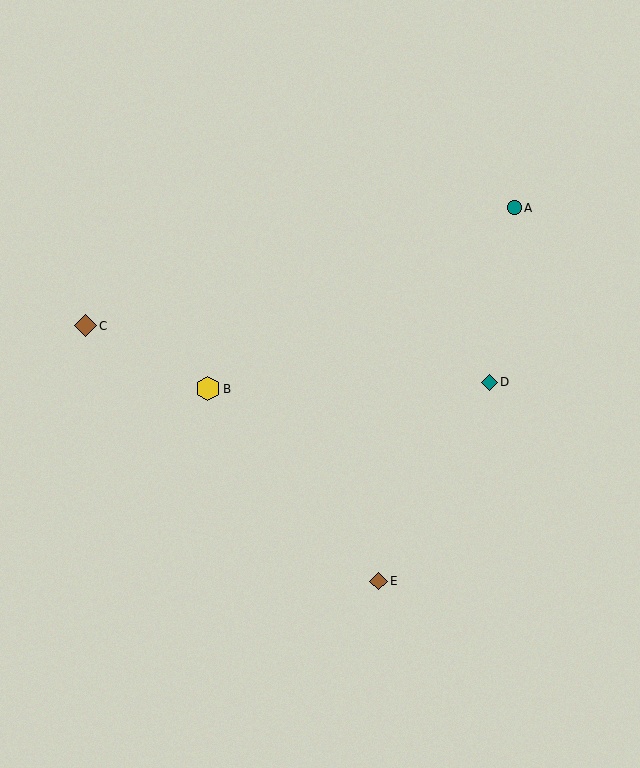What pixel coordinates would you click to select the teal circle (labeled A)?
Click at (515, 208) to select the teal circle A.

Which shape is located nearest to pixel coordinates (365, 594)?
The brown diamond (labeled E) at (378, 581) is nearest to that location.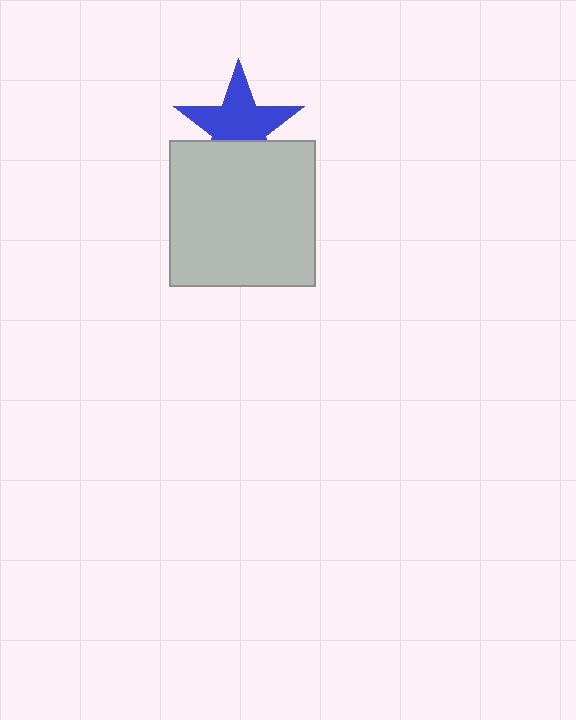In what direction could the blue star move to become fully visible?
The blue star could move up. That would shift it out from behind the light gray square entirely.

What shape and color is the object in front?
The object in front is a light gray square.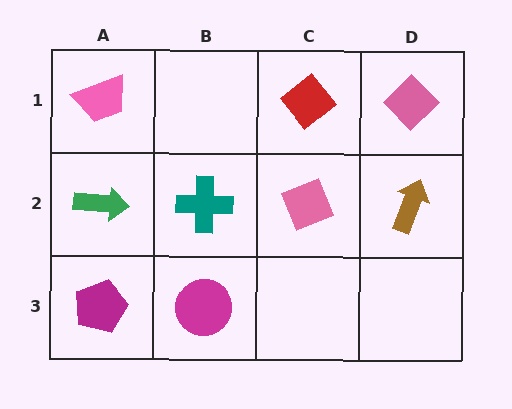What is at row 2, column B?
A teal cross.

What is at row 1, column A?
A pink trapezoid.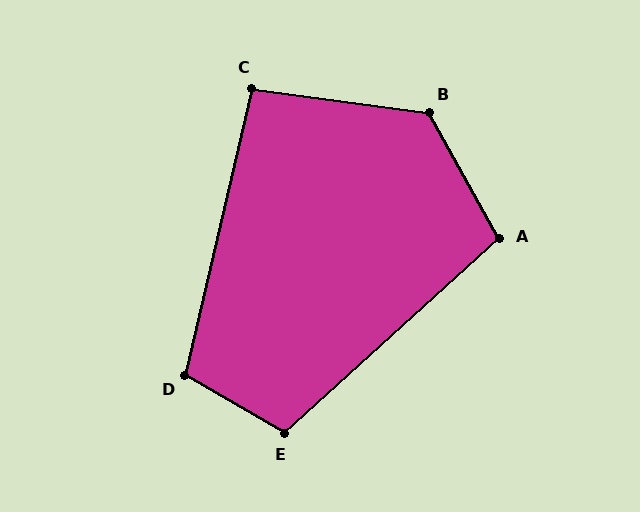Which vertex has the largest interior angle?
B, at approximately 127 degrees.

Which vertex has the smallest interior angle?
C, at approximately 96 degrees.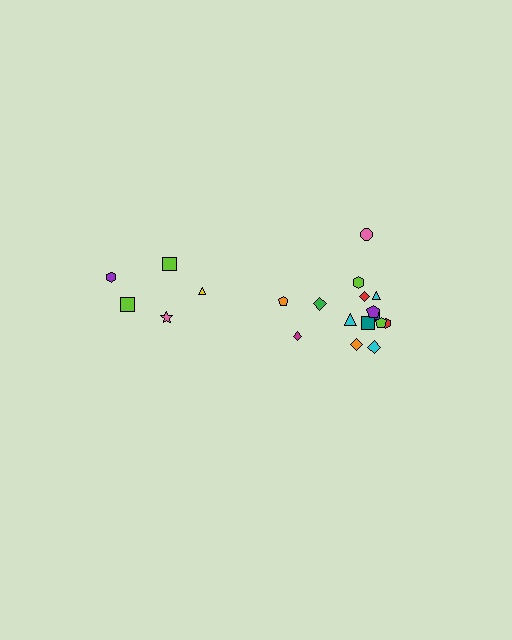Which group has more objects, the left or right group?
The right group.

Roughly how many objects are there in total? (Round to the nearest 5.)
Roughly 20 objects in total.